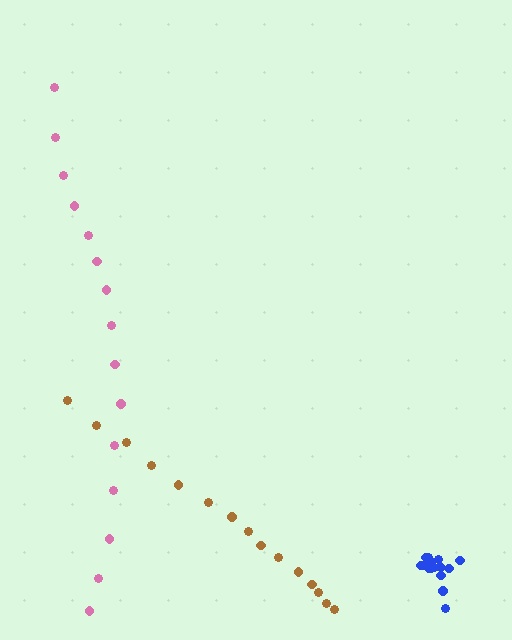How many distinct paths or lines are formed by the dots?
There are 3 distinct paths.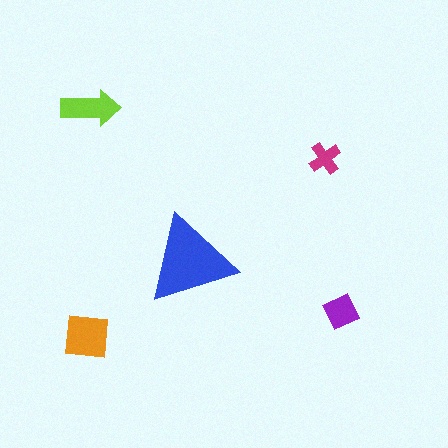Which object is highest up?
The lime arrow is topmost.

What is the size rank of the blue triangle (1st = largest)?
1st.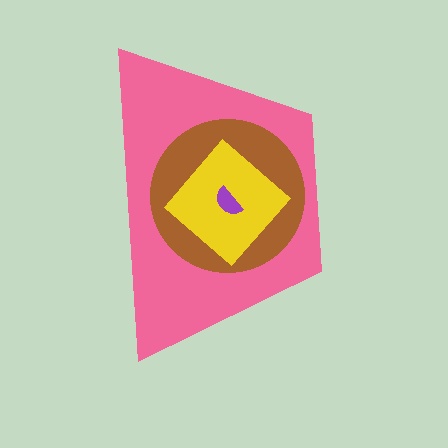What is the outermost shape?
The pink trapezoid.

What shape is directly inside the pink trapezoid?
The brown circle.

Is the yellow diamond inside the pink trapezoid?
Yes.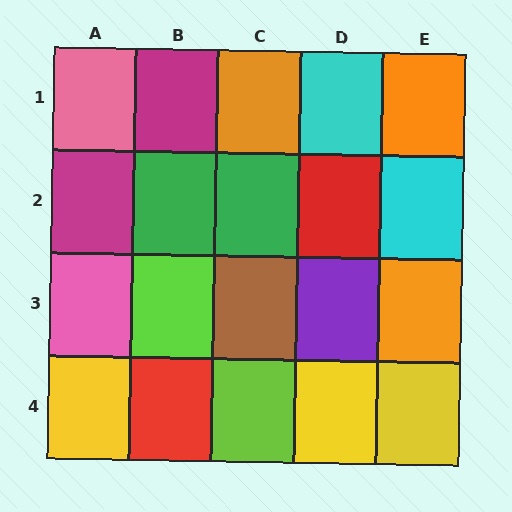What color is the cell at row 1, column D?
Cyan.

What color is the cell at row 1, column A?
Pink.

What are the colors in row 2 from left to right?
Magenta, green, green, red, cyan.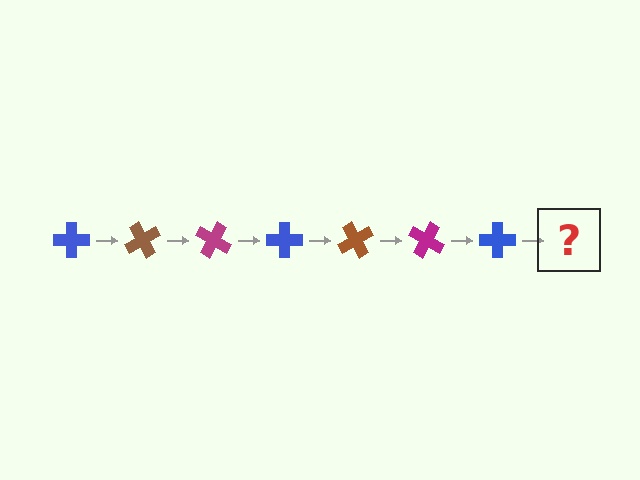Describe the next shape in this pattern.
It should be a brown cross, rotated 420 degrees from the start.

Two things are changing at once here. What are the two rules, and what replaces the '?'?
The two rules are that it rotates 60 degrees each step and the color cycles through blue, brown, and magenta. The '?' should be a brown cross, rotated 420 degrees from the start.